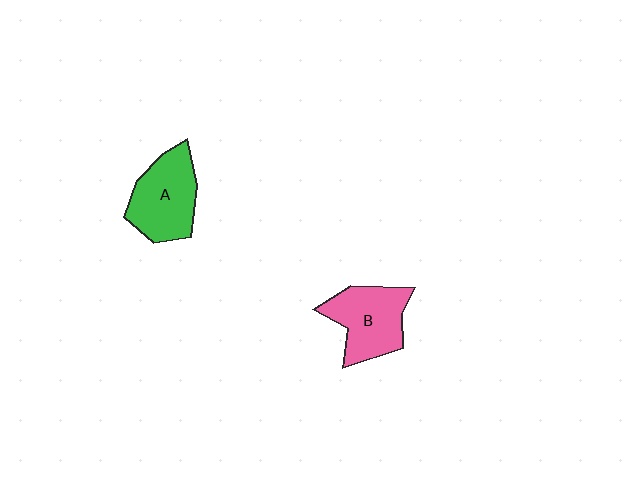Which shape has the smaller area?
Shape B (pink).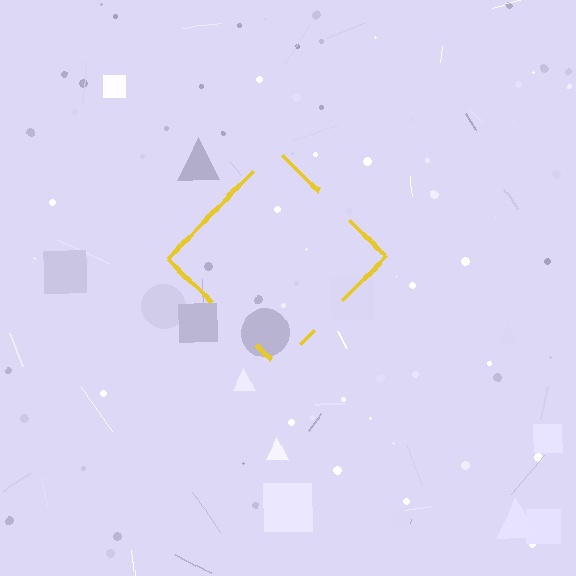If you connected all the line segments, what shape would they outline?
They would outline a diamond.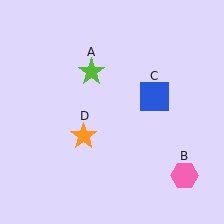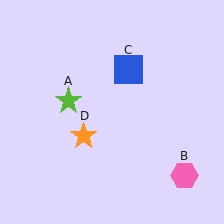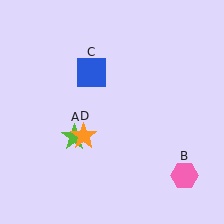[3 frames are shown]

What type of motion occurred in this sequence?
The lime star (object A), blue square (object C) rotated counterclockwise around the center of the scene.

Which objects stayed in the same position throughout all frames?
Pink hexagon (object B) and orange star (object D) remained stationary.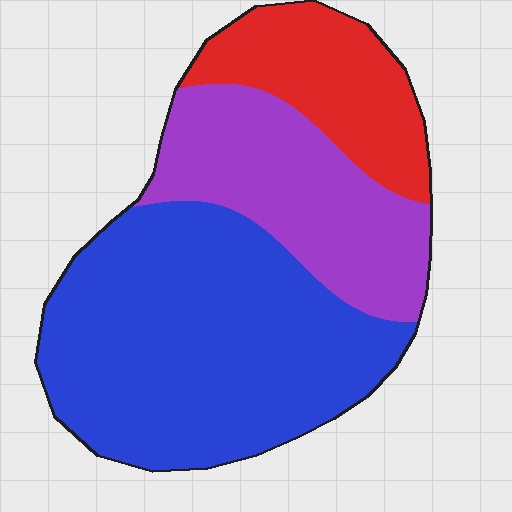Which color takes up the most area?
Blue, at roughly 55%.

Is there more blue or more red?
Blue.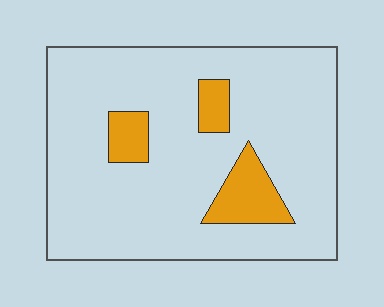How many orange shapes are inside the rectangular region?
3.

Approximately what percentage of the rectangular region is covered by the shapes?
Approximately 15%.